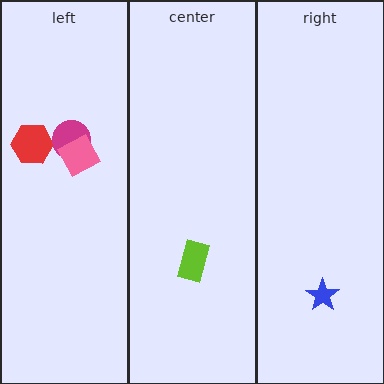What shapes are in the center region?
The lime rectangle.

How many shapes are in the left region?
3.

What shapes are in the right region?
The blue star.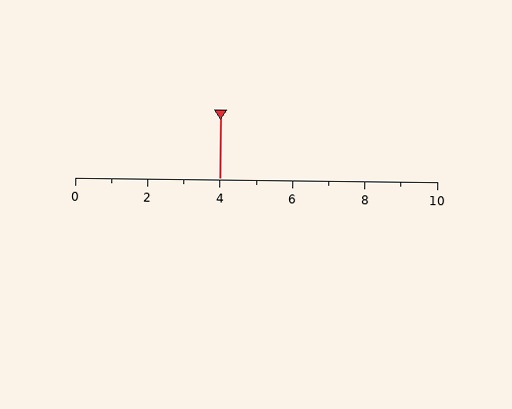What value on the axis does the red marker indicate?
The marker indicates approximately 4.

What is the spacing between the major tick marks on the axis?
The major ticks are spaced 2 apart.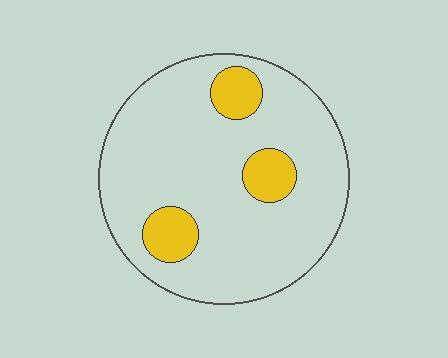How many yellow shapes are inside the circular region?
3.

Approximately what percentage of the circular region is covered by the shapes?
Approximately 15%.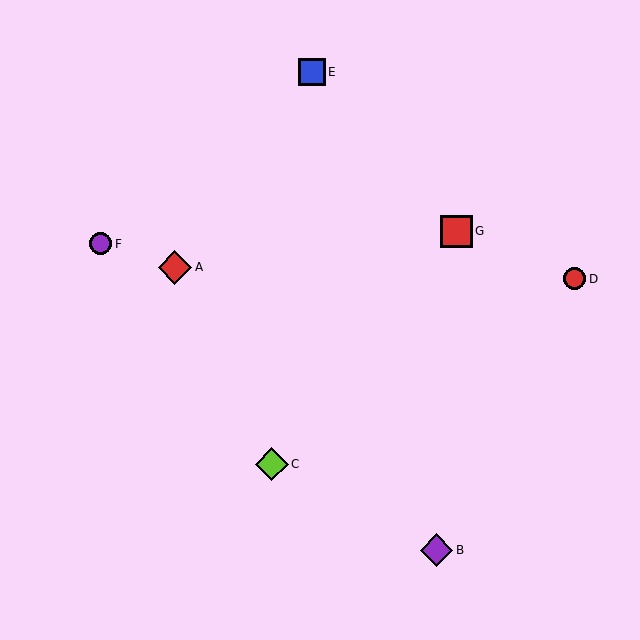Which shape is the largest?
The red diamond (labeled A) is the largest.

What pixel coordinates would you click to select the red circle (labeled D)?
Click at (575, 279) to select the red circle D.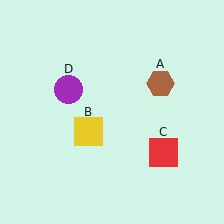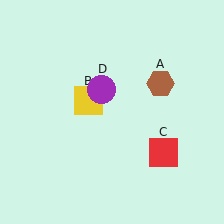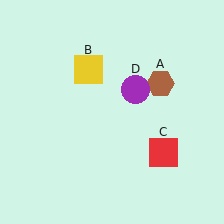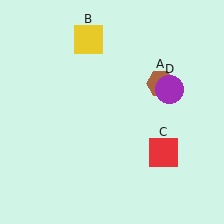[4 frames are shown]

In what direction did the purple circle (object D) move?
The purple circle (object D) moved right.